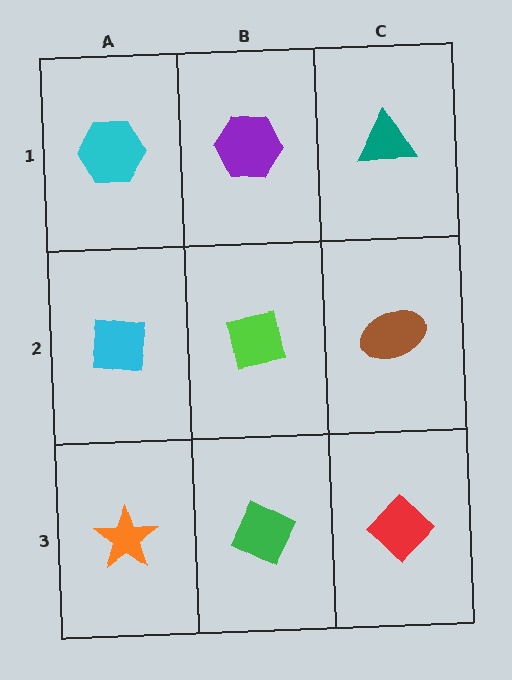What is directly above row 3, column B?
A lime square.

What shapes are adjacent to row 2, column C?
A teal triangle (row 1, column C), a red diamond (row 3, column C), a lime square (row 2, column B).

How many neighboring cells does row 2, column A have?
3.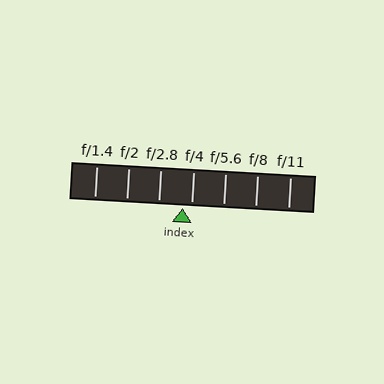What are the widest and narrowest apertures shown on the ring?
The widest aperture shown is f/1.4 and the narrowest is f/11.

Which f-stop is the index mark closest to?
The index mark is closest to f/4.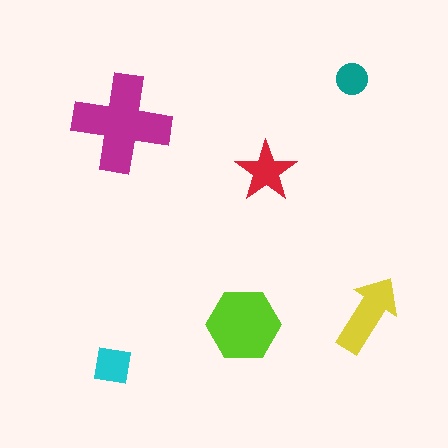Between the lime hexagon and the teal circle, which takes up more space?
The lime hexagon.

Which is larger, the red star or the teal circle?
The red star.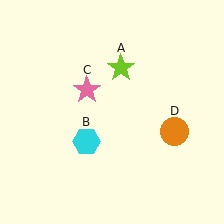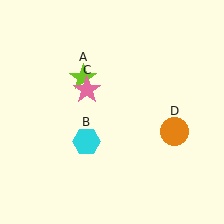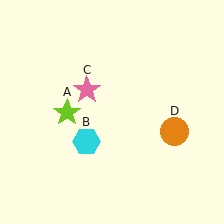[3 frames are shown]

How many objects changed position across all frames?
1 object changed position: lime star (object A).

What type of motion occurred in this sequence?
The lime star (object A) rotated counterclockwise around the center of the scene.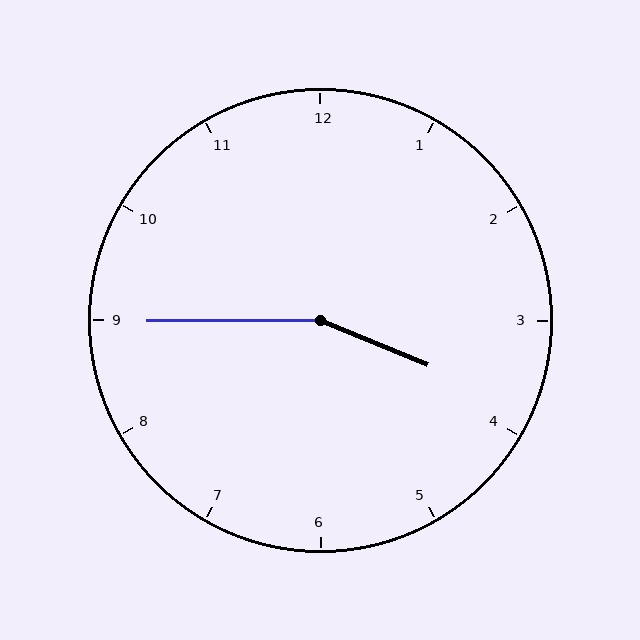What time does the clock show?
3:45.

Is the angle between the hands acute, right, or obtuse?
It is obtuse.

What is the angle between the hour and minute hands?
Approximately 158 degrees.